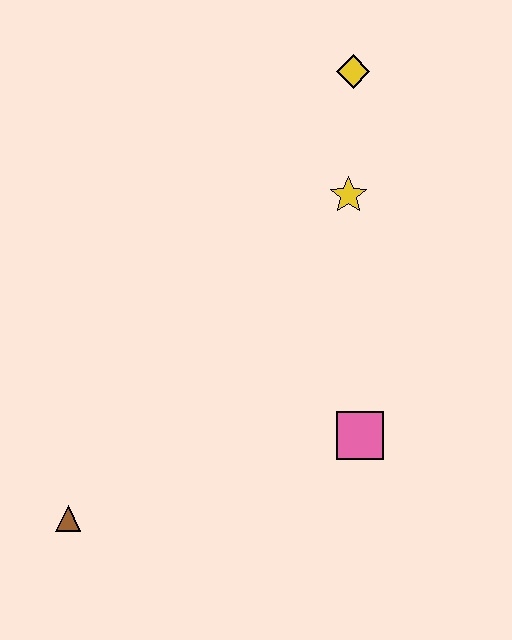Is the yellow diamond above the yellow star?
Yes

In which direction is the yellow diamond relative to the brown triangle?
The yellow diamond is above the brown triangle.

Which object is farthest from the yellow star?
The brown triangle is farthest from the yellow star.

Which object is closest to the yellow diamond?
The yellow star is closest to the yellow diamond.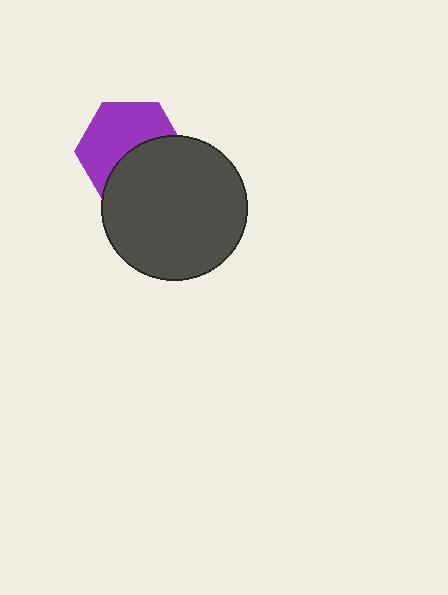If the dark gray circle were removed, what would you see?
You would see the complete purple hexagon.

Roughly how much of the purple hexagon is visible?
About half of it is visible (roughly 56%).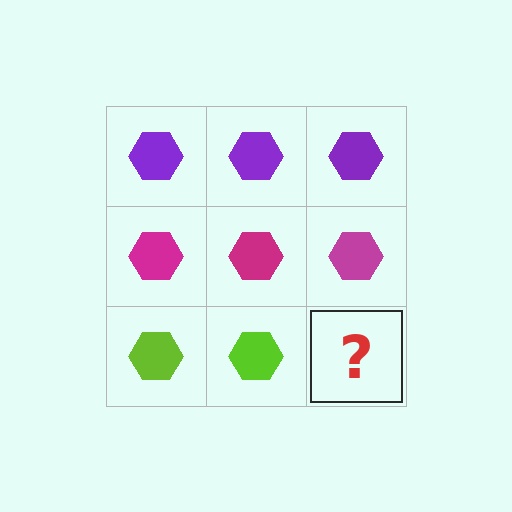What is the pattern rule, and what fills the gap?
The rule is that each row has a consistent color. The gap should be filled with a lime hexagon.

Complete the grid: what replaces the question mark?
The question mark should be replaced with a lime hexagon.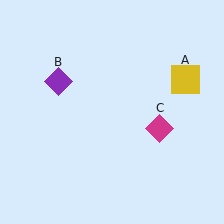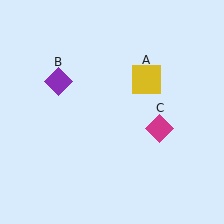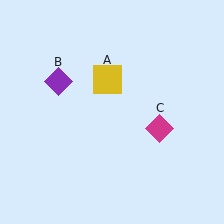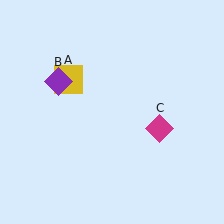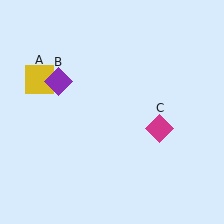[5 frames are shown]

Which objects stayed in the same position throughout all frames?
Purple diamond (object B) and magenta diamond (object C) remained stationary.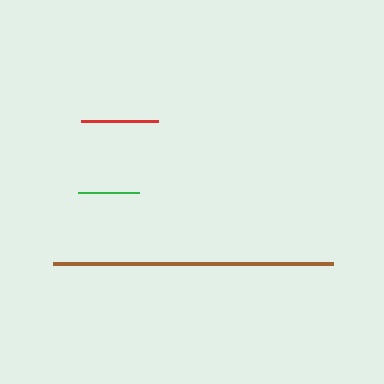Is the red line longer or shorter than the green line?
The red line is longer than the green line.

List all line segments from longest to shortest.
From longest to shortest: brown, red, green.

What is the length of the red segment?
The red segment is approximately 77 pixels long.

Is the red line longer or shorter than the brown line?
The brown line is longer than the red line.